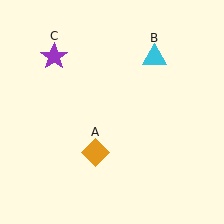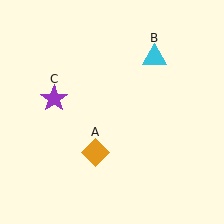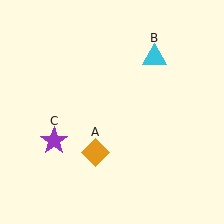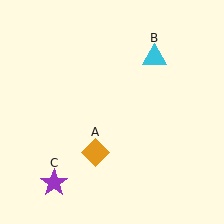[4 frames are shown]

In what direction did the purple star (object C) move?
The purple star (object C) moved down.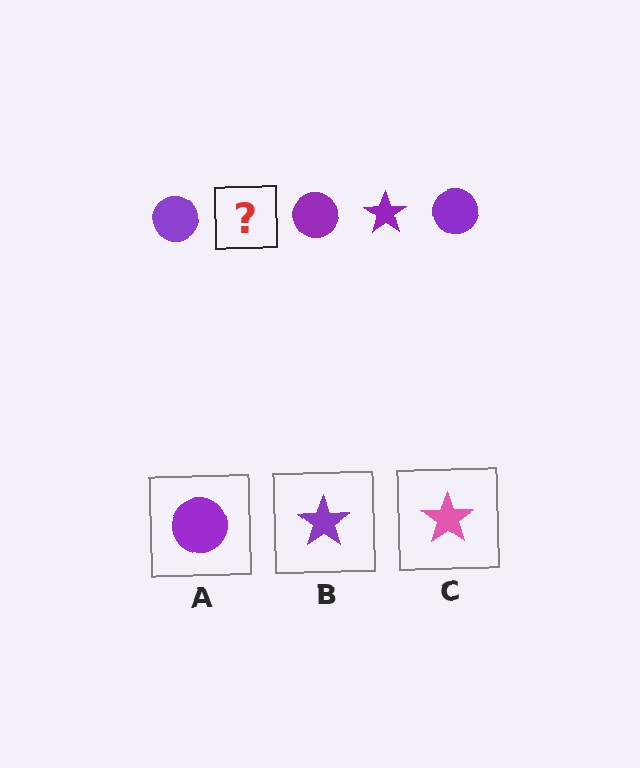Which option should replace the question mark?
Option B.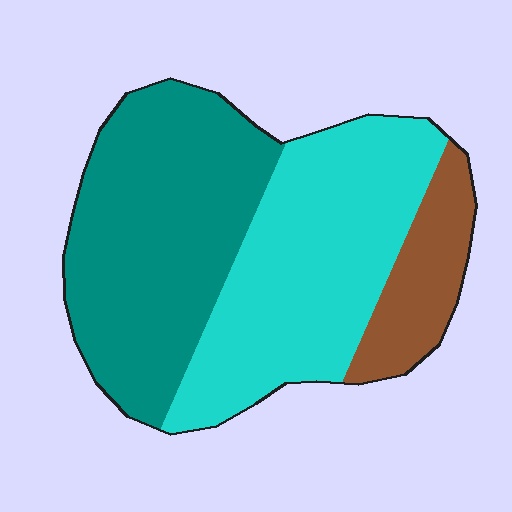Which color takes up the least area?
Brown, at roughly 15%.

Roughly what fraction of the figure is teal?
Teal takes up between a third and a half of the figure.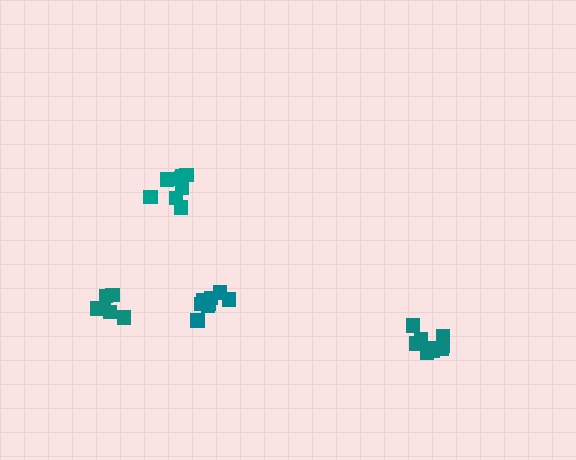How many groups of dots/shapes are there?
There are 4 groups.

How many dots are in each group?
Group 1: 11 dots, Group 2: 8 dots, Group 3: 8 dots, Group 4: 7 dots (34 total).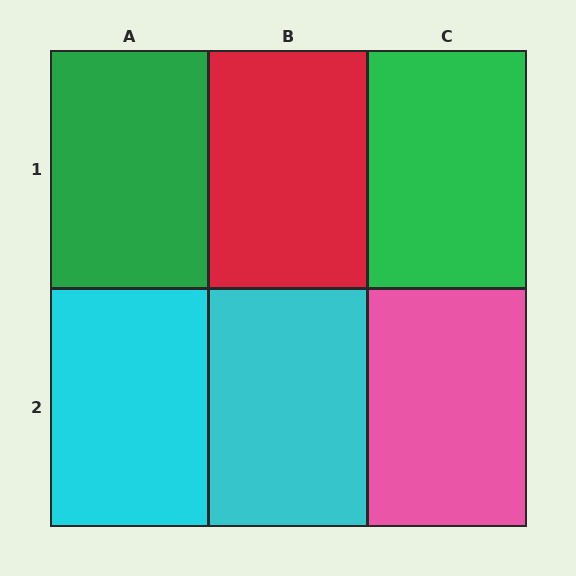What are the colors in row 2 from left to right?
Cyan, cyan, pink.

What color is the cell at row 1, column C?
Green.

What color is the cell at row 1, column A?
Green.